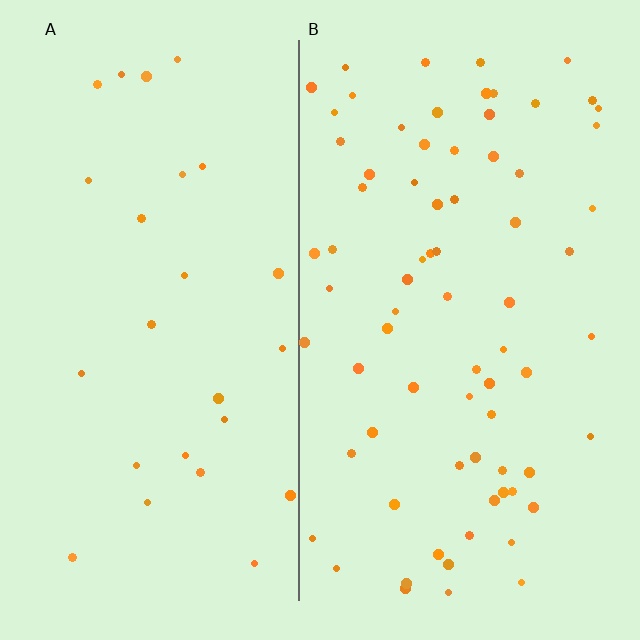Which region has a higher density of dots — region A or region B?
B (the right).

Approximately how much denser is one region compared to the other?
Approximately 2.8× — region B over region A.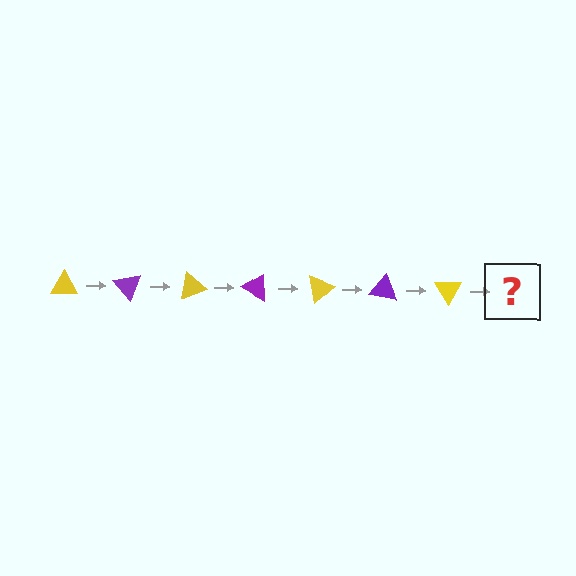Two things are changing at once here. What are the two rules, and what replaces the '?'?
The two rules are that it rotates 50 degrees each step and the color cycles through yellow and purple. The '?' should be a purple triangle, rotated 350 degrees from the start.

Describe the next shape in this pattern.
It should be a purple triangle, rotated 350 degrees from the start.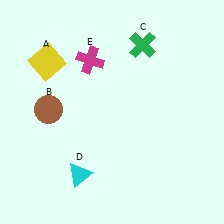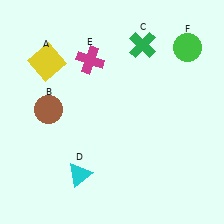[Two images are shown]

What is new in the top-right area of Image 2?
A green circle (F) was added in the top-right area of Image 2.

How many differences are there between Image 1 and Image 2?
There is 1 difference between the two images.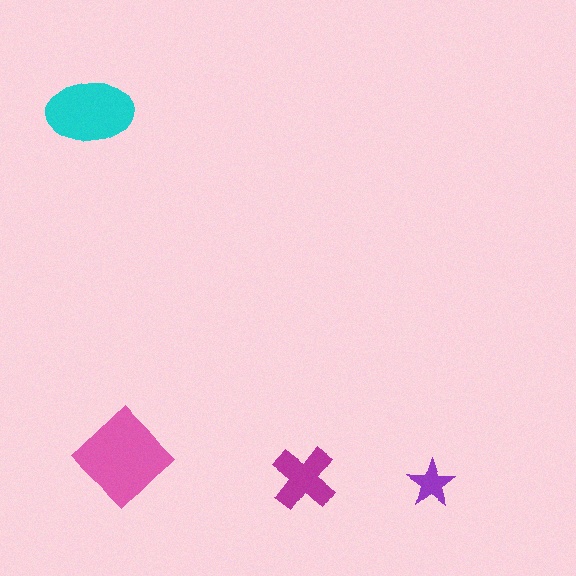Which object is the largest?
The pink diamond.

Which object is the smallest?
The purple star.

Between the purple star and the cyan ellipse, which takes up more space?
The cyan ellipse.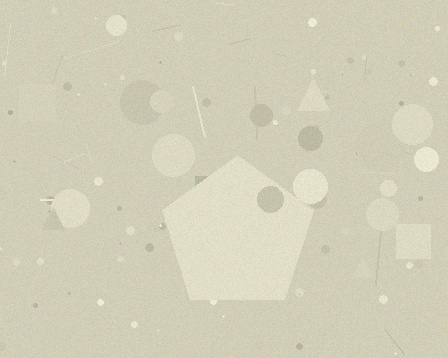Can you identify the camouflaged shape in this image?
The camouflaged shape is a pentagon.